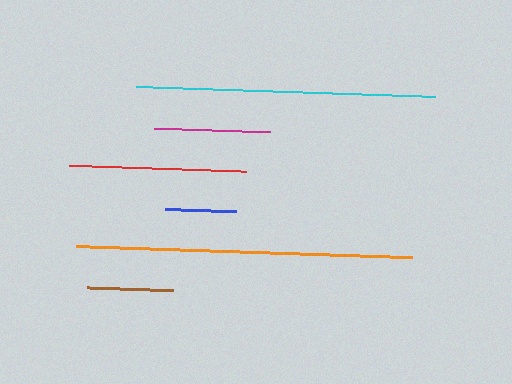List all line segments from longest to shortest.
From longest to shortest: orange, cyan, red, magenta, brown, blue.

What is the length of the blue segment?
The blue segment is approximately 71 pixels long.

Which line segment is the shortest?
The blue line is the shortest at approximately 71 pixels.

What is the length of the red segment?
The red segment is approximately 177 pixels long.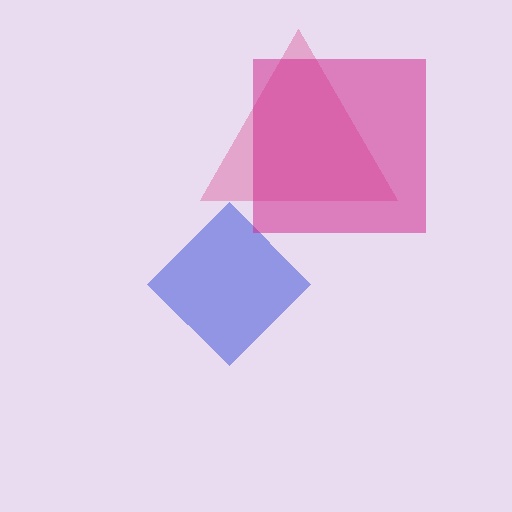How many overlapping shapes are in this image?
There are 3 overlapping shapes in the image.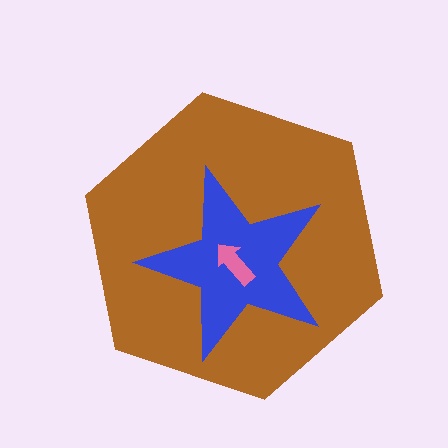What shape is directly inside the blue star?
The pink arrow.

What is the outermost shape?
The brown hexagon.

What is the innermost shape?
The pink arrow.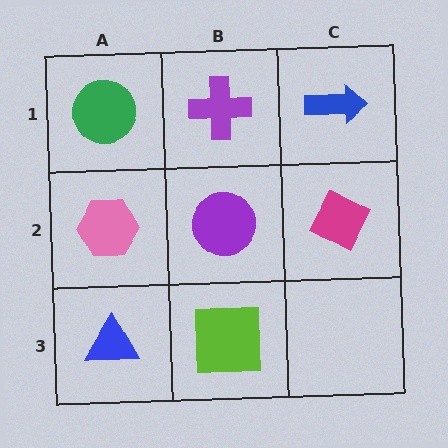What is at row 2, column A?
A pink hexagon.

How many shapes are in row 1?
3 shapes.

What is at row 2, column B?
A purple circle.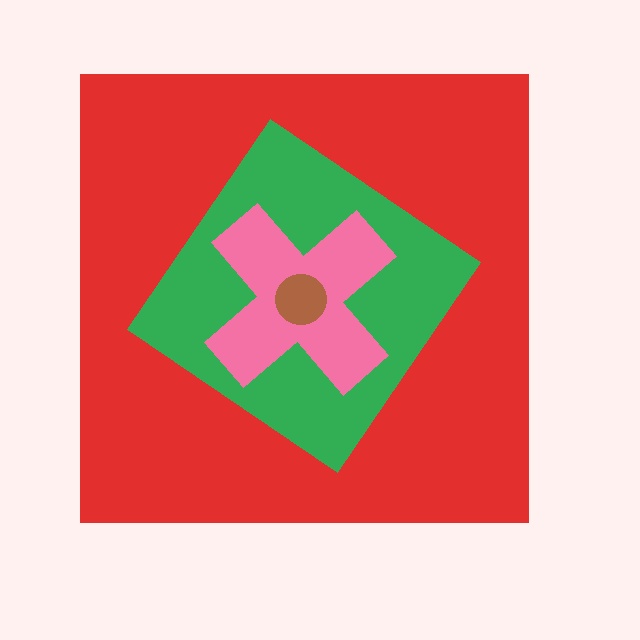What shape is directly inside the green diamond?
The pink cross.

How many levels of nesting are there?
4.